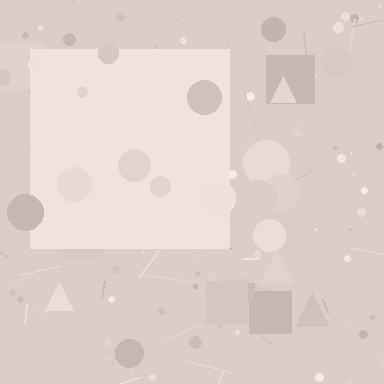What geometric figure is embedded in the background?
A square is embedded in the background.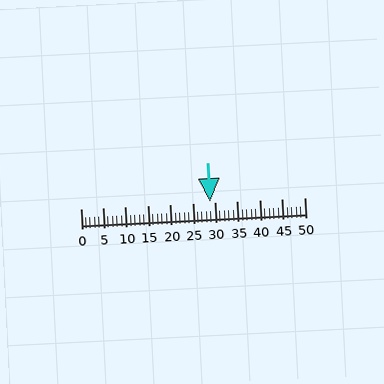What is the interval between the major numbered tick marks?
The major tick marks are spaced 5 units apart.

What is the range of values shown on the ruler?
The ruler shows values from 0 to 50.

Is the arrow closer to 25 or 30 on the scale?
The arrow is closer to 30.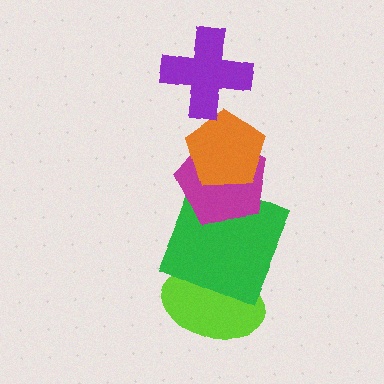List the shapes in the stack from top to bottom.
From top to bottom: the purple cross, the orange pentagon, the magenta pentagon, the green square, the lime ellipse.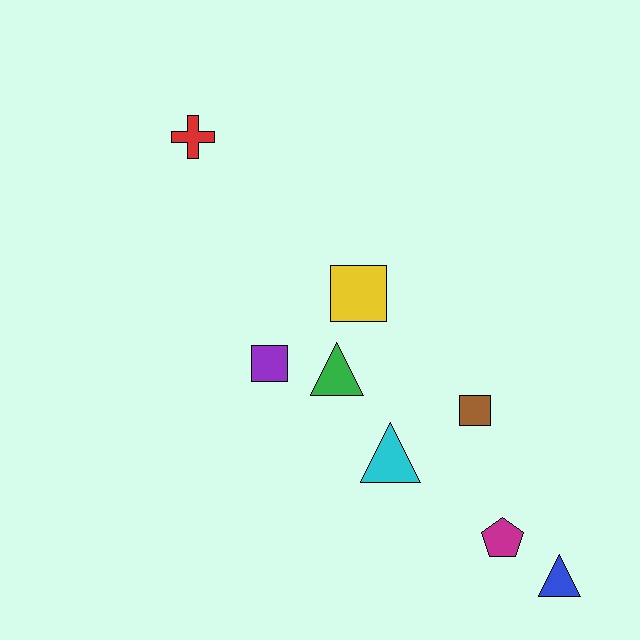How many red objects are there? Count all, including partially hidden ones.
There is 1 red object.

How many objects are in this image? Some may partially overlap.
There are 8 objects.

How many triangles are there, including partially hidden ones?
There are 3 triangles.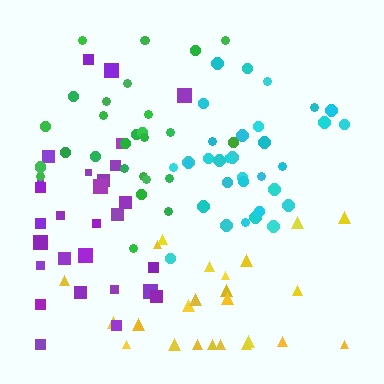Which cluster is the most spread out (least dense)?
Yellow.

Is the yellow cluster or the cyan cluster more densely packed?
Cyan.